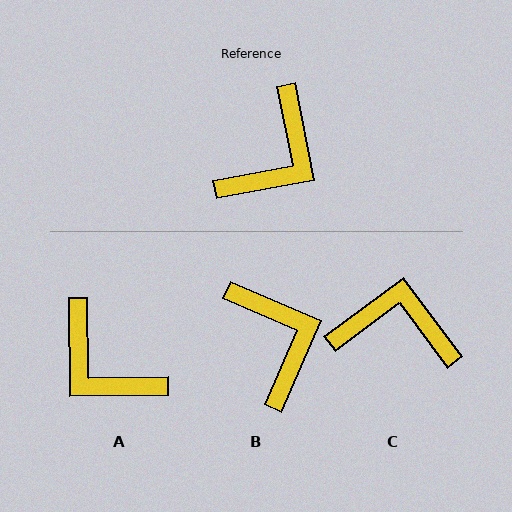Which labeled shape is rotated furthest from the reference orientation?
C, about 116 degrees away.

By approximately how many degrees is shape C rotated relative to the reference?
Approximately 116 degrees counter-clockwise.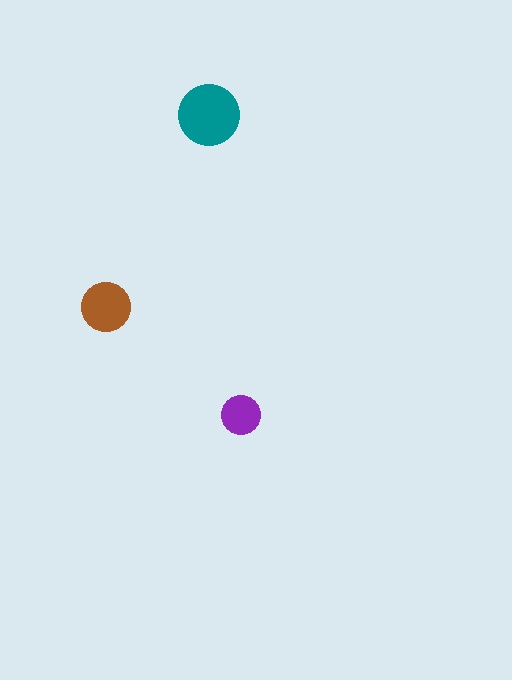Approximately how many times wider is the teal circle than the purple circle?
About 1.5 times wider.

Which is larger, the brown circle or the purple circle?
The brown one.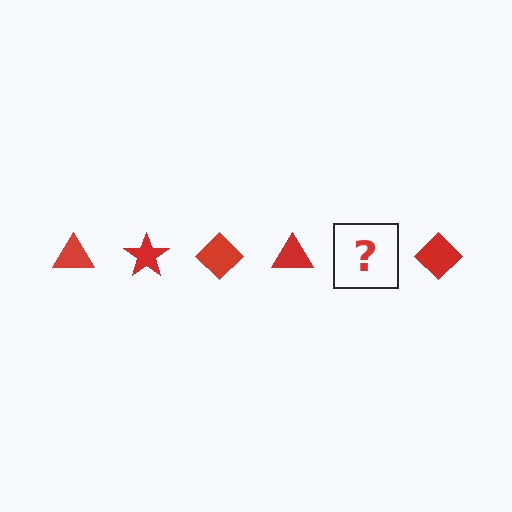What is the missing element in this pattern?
The missing element is a red star.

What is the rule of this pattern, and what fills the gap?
The rule is that the pattern cycles through triangle, star, diamond shapes in red. The gap should be filled with a red star.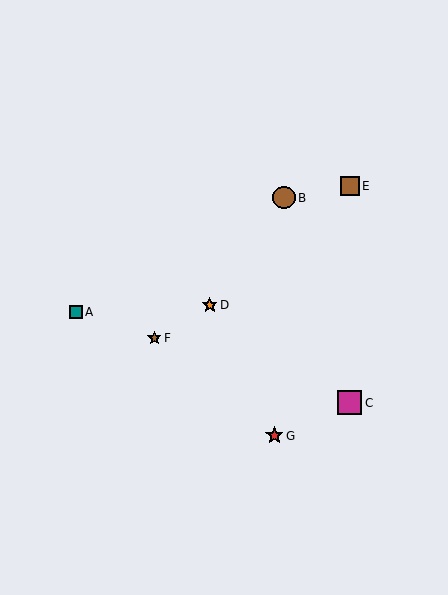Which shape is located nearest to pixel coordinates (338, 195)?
The brown square (labeled E) at (350, 186) is nearest to that location.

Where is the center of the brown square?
The center of the brown square is at (350, 186).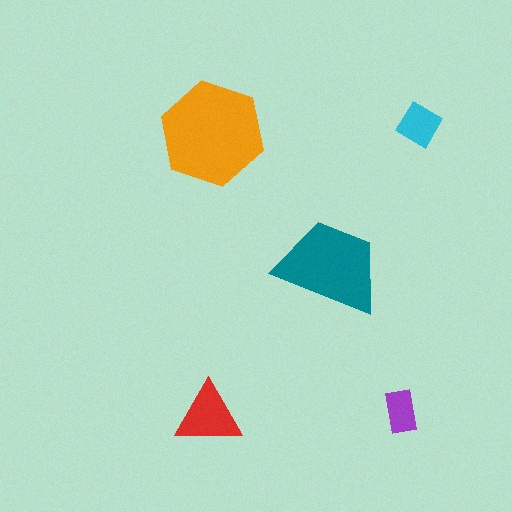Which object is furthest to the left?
The red triangle is leftmost.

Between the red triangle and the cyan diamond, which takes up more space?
The red triangle.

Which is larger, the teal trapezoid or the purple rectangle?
The teal trapezoid.